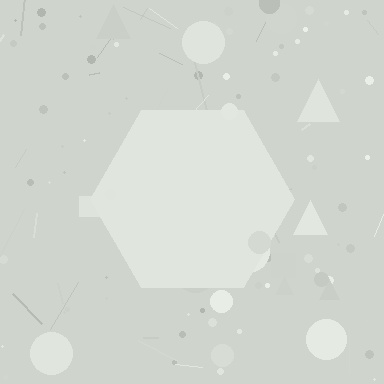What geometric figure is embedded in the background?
A hexagon is embedded in the background.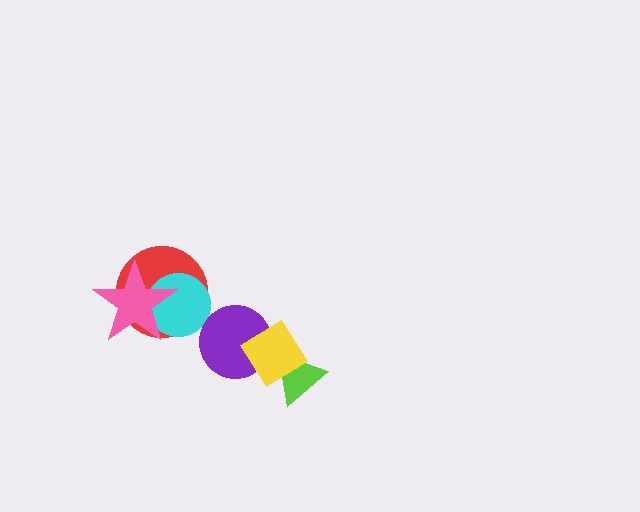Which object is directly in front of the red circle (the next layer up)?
The cyan circle is directly in front of the red circle.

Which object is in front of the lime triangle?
The yellow diamond is in front of the lime triangle.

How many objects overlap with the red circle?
2 objects overlap with the red circle.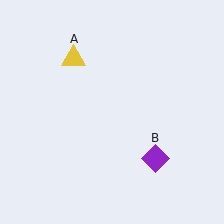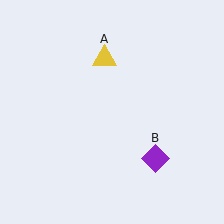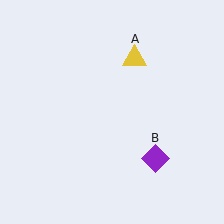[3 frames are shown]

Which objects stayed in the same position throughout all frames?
Purple diamond (object B) remained stationary.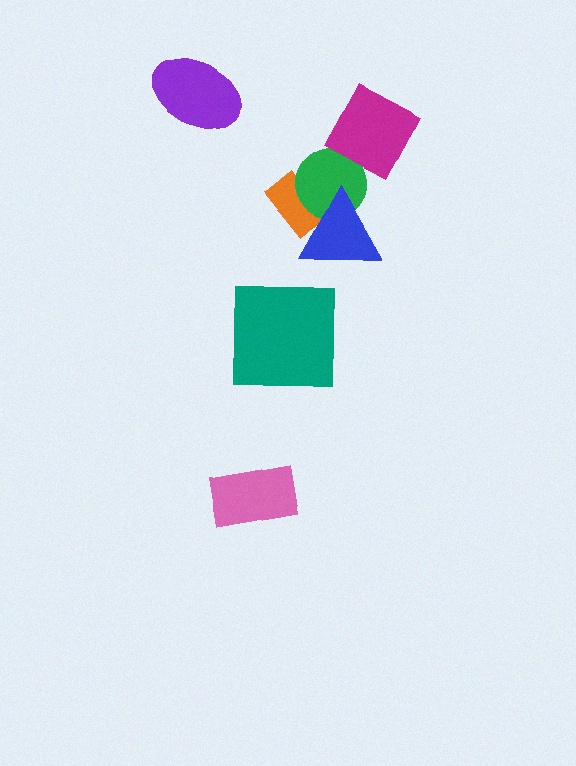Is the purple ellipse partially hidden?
No, no other shape covers it.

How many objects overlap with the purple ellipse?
0 objects overlap with the purple ellipse.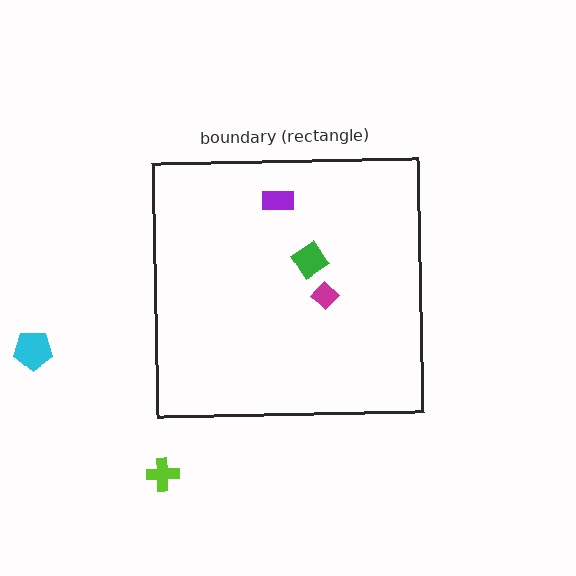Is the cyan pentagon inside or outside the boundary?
Outside.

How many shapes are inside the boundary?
3 inside, 2 outside.